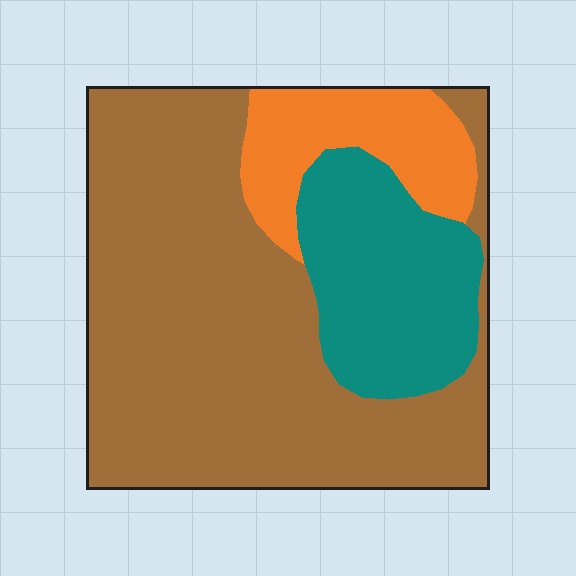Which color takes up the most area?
Brown, at roughly 65%.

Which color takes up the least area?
Orange, at roughly 15%.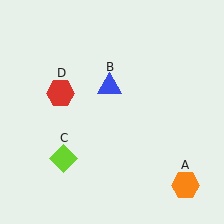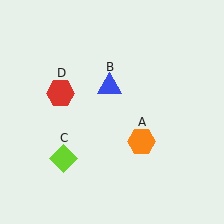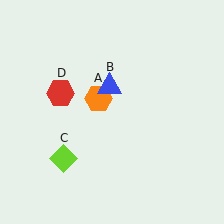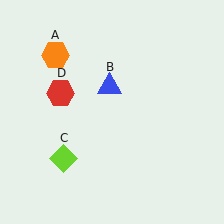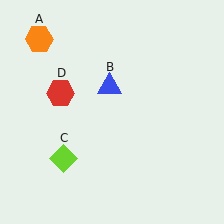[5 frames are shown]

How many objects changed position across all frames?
1 object changed position: orange hexagon (object A).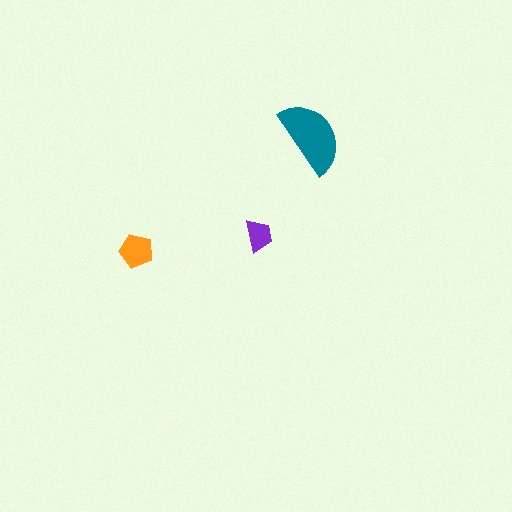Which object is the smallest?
The purple trapezoid.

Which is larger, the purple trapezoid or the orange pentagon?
The orange pentagon.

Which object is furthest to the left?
The orange pentagon is leftmost.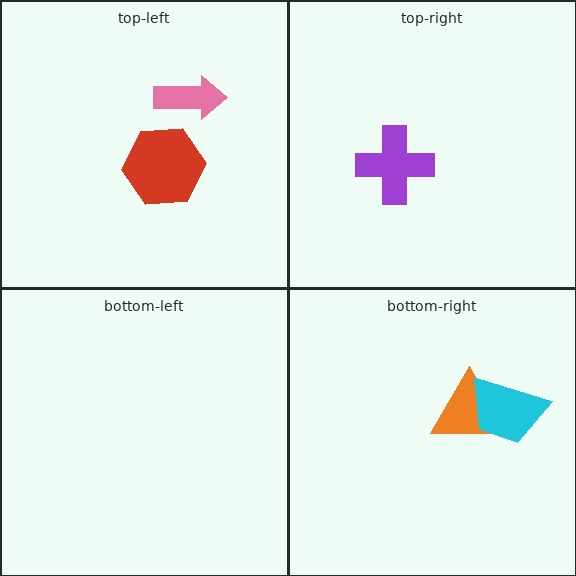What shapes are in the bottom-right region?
The orange triangle, the cyan trapezoid.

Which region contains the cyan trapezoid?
The bottom-right region.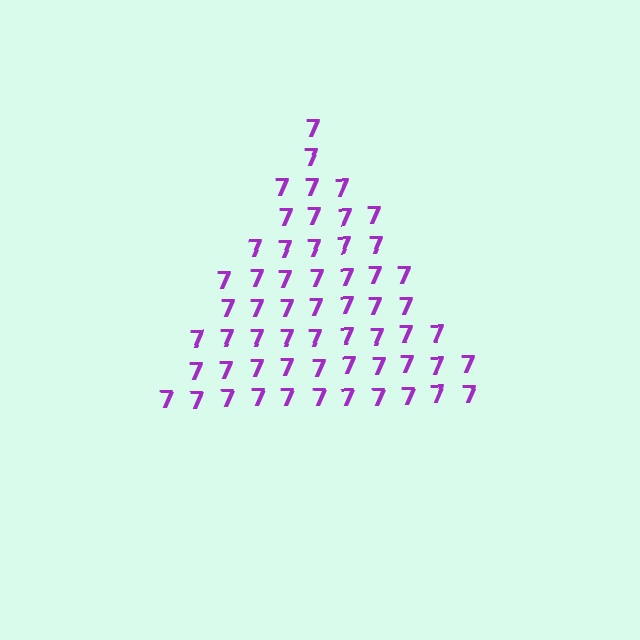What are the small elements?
The small elements are digit 7's.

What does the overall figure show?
The overall figure shows a triangle.